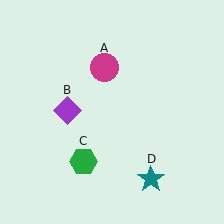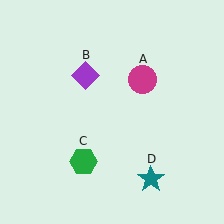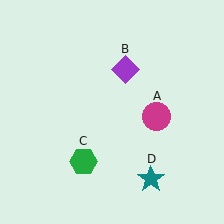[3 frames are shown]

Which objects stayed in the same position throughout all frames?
Green hexagon (object C) and teal star (object D) remained stationary.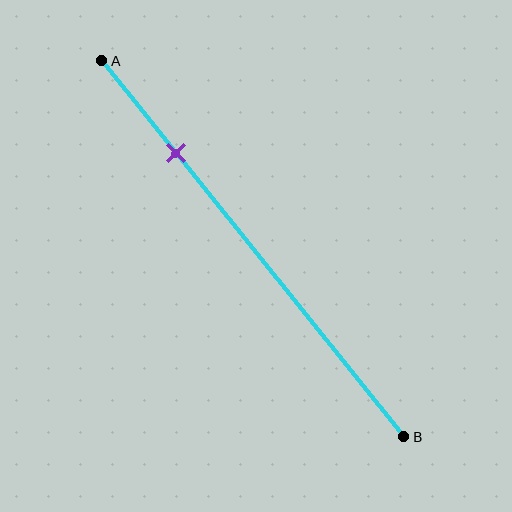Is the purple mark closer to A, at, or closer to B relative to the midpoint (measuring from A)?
The purple mark is closer to point A than the midpoint of segment AB.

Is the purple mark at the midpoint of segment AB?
No, the mark is at about 25% from A, not at the 50% midpoint.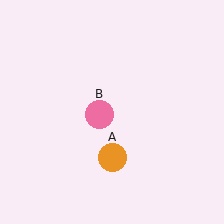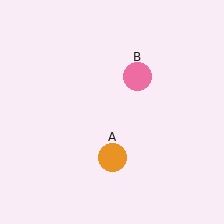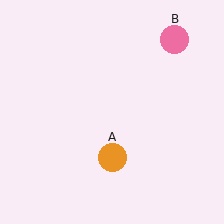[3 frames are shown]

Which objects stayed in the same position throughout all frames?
Orange circle (object A) remained stationary.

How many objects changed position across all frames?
1 object changed position: pink circle (object B).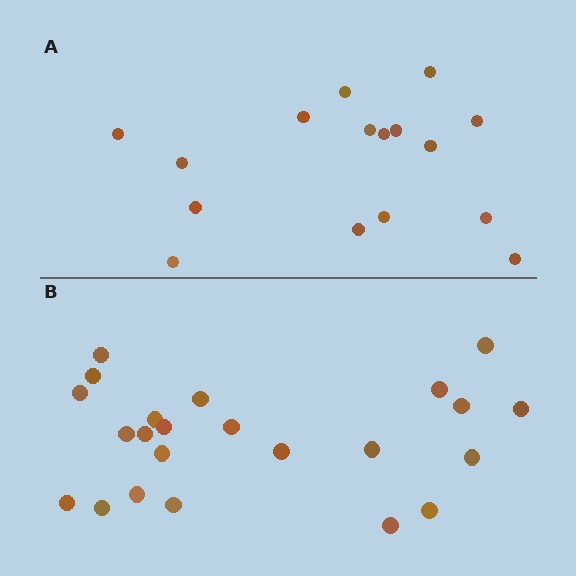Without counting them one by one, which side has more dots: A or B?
Region B (the bottom region) has more dots.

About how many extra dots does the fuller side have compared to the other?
Region B has roughly 8 or so more dots than region A.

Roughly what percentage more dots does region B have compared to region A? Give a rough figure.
About 45% more.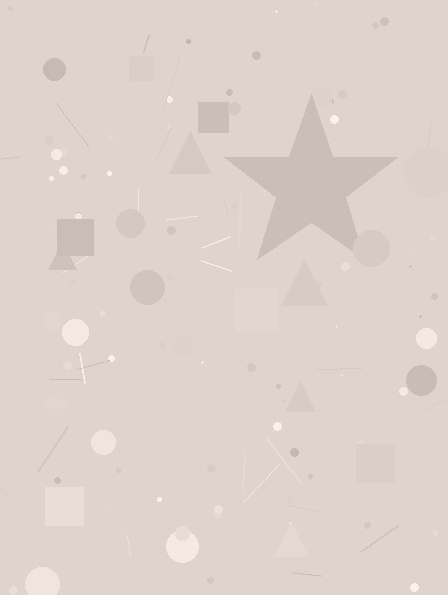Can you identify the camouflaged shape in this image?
The camouflaged shape is a star.